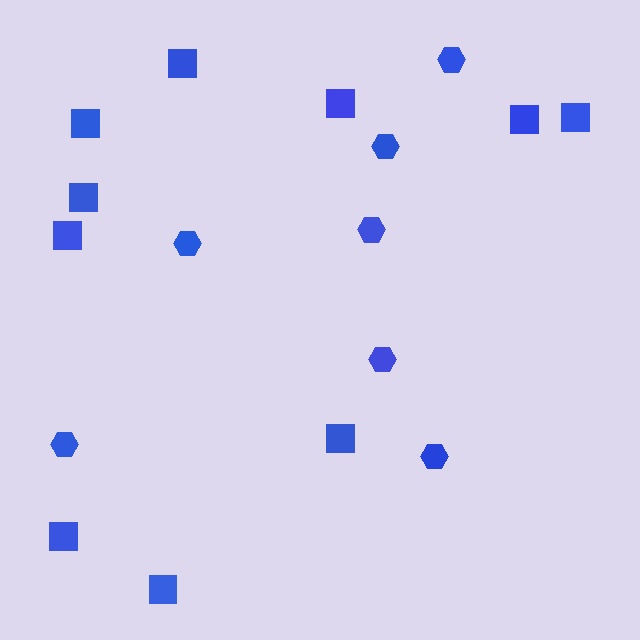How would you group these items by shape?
There are 2 groups: one group of hexagons (7) and one group of squares (10).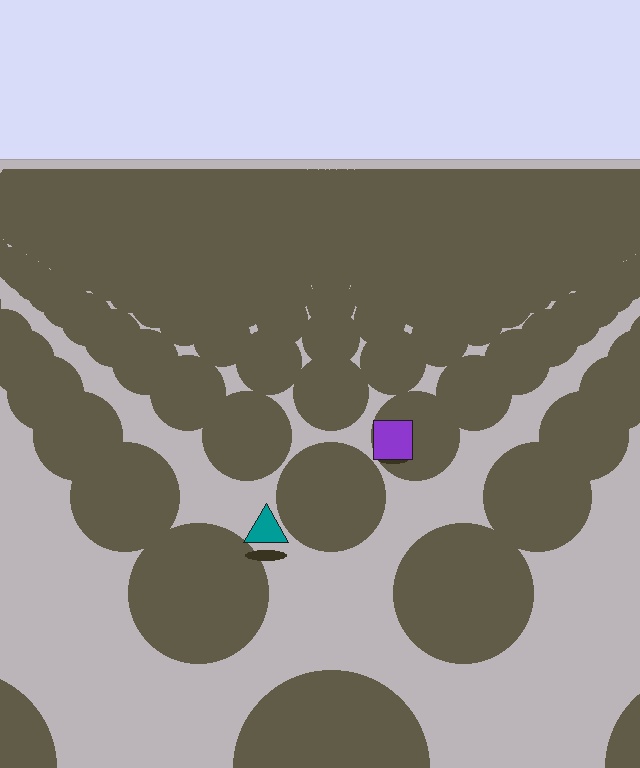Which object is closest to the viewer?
The teal triangle is closest. The texture marks near it are larger and more spread out.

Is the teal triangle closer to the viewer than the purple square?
Yes. The teal triangle is closer — you can tell from the texture gradient: the ground texture is coarser near it.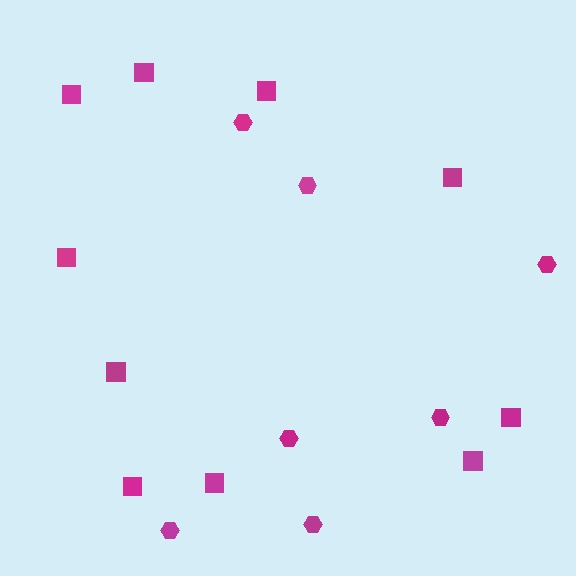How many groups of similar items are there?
There are 2 groups: one group of hexagons (7) and one group of squares (10).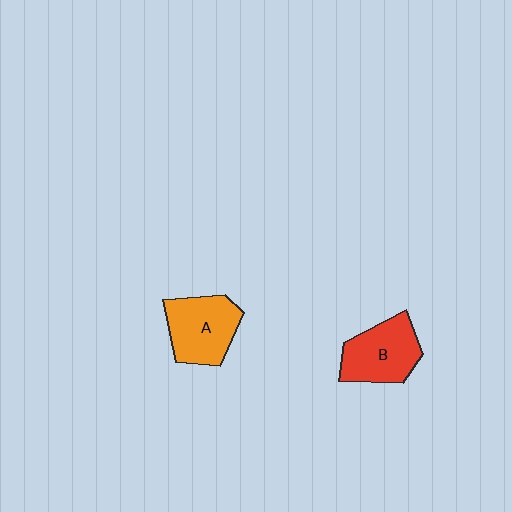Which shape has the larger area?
Shape A (orange).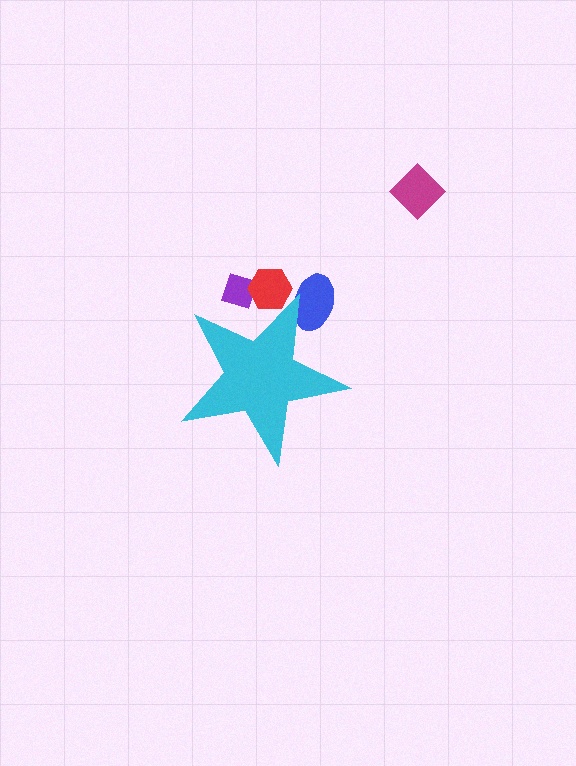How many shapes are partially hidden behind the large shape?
3 shapes are partially hidden.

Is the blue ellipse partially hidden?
Yes, the blue ellipse is partially hidden behind the cyan star.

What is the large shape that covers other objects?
A cyan star.